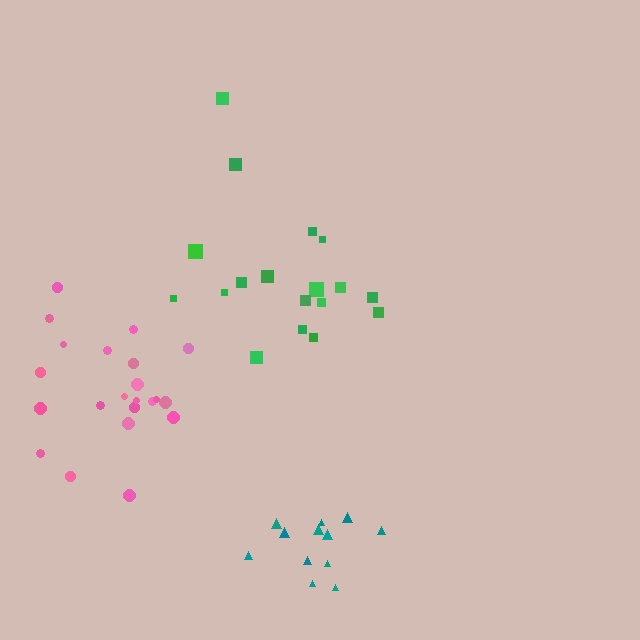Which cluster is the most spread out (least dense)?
Green.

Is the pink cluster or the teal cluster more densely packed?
Pink.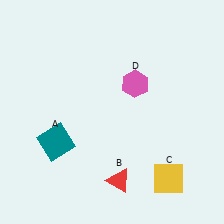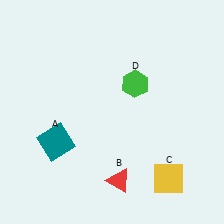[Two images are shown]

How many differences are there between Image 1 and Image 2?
There is 1 difference between the two images.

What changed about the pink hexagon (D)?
In Image 1, D is pink. In Image 2, it changed to green.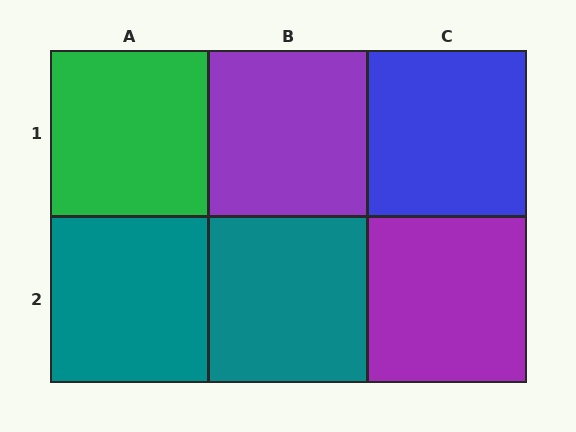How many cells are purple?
2 cells are purple.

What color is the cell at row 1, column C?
Blue.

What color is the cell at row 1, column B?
Purple.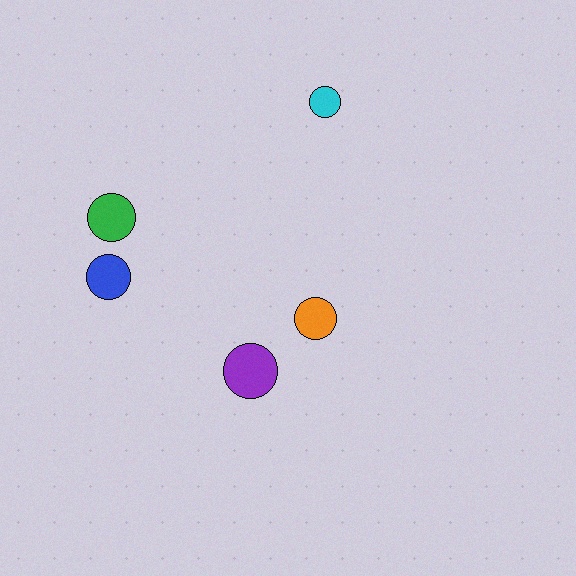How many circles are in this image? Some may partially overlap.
There are 5 circles.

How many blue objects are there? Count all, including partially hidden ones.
There is 1 blue object.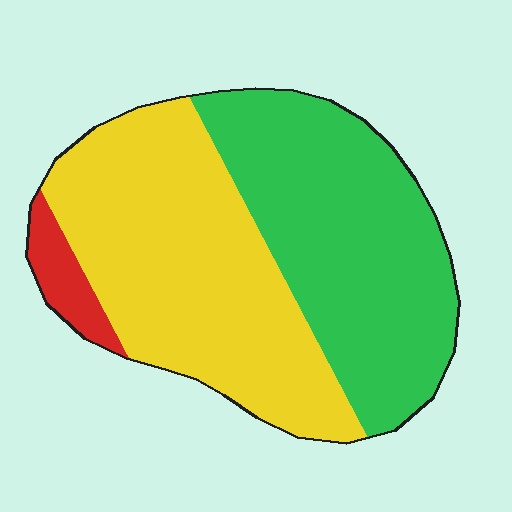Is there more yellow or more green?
Yellow.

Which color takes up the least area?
Red, at roughly 5%.